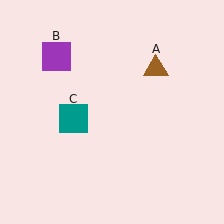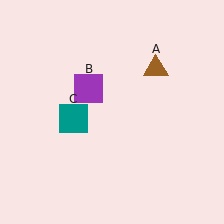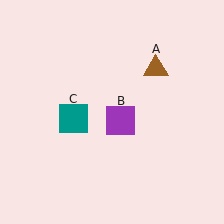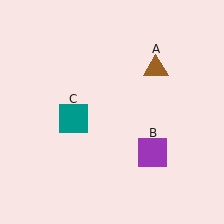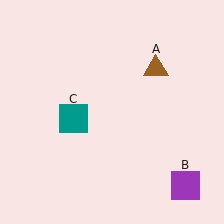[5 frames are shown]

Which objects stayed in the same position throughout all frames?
Brown triangle (object A) and teal square (object C) remained stationary.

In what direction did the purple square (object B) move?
The purple square (object B) moved down and to the right.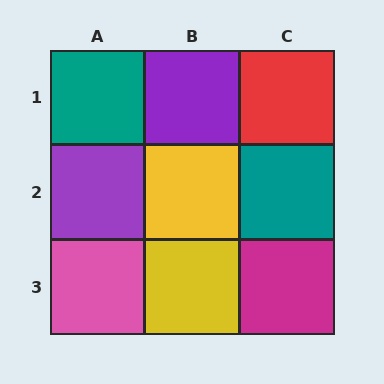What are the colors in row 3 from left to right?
Pink, yellow, magenta.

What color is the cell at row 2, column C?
Teal.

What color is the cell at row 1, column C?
Red.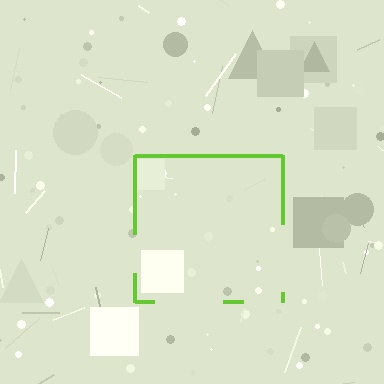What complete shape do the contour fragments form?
The contour fragments form a square.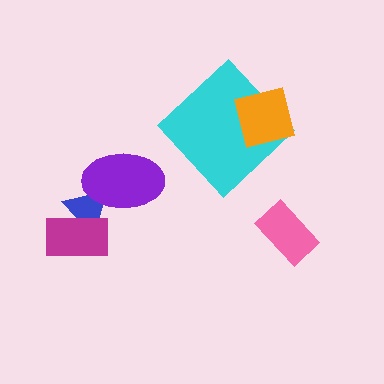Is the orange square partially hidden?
No, no other shape covers it.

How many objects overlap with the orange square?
1 object overlaps with the orange square.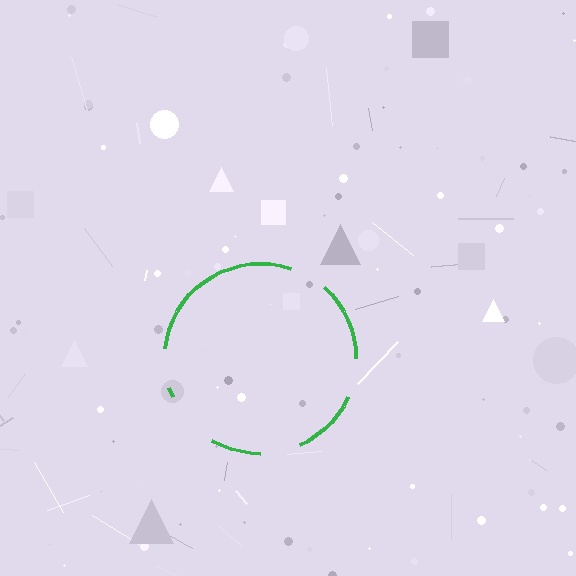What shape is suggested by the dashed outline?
The dashed outline suggests a circle.